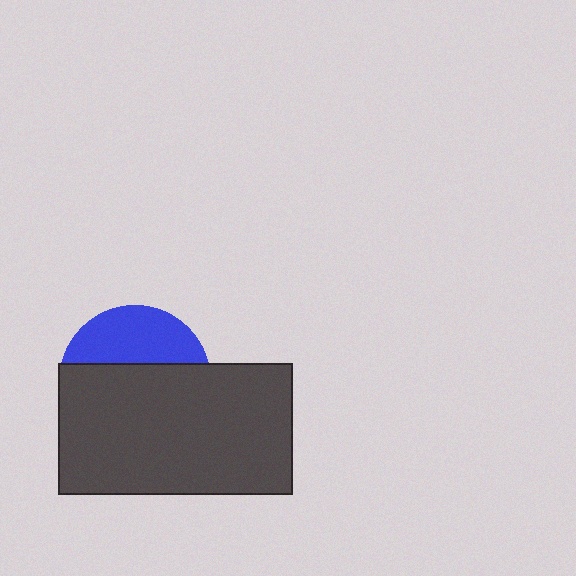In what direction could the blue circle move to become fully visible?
The blue circle could move up. That would shift it out from behind the dark gray rectangle entirely.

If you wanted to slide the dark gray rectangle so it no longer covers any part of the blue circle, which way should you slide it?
Slide it down — that is the most direct way to separate the two shapes.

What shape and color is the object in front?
The object in front is a dark gray rectangle.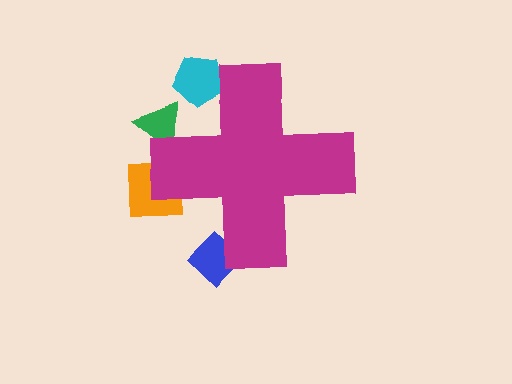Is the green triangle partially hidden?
Yes, the green triangle is partially hidden behind the magenta cross.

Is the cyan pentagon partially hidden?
Yes, the cyan pentagon is partially hidden behind the magenta cross.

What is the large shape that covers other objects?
A magenta cross.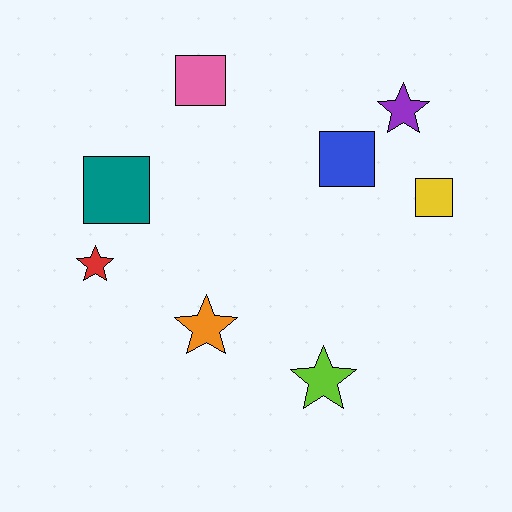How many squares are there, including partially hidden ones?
There are 4 squares.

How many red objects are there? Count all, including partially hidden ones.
There is 1 red object.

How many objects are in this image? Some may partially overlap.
There are 8 objects.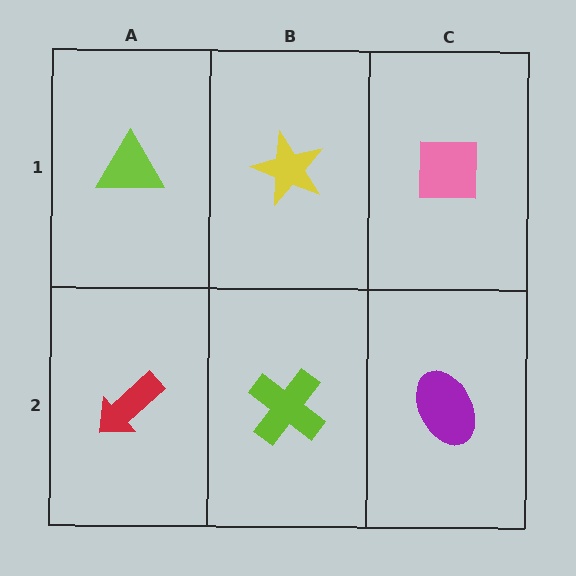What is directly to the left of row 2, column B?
A red arrow.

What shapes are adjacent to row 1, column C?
A purple ellipse (row 2, column C), a yellow star (row 1, column B).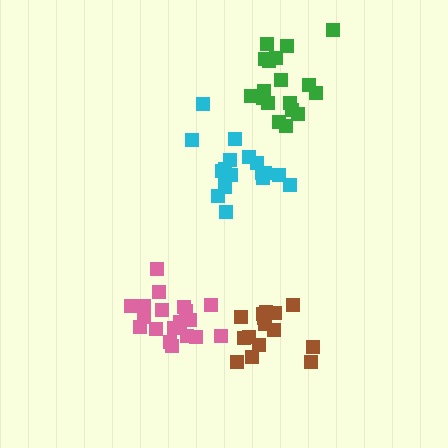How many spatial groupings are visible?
There are 4 spatial groupings.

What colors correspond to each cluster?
The clusters are colored: brown, green, cyan, pink.